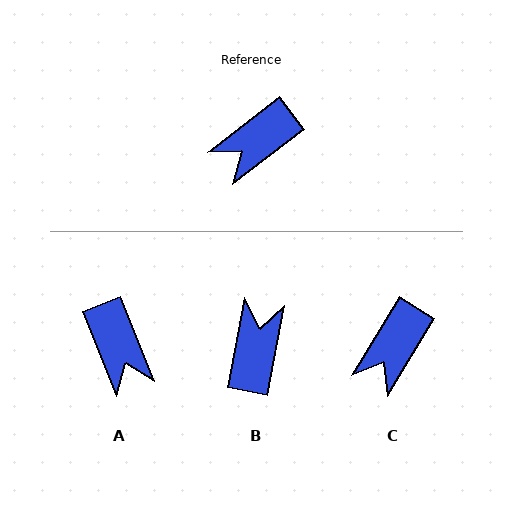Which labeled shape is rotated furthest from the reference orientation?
B, about 138 degrees away.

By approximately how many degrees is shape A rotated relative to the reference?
Approximately 74 degrees counter-clockwise.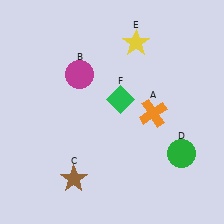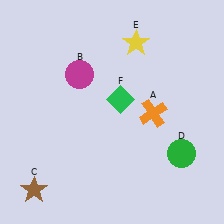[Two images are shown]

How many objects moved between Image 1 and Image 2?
1 object moved between the two images.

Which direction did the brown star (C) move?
The brown star (C) moved left.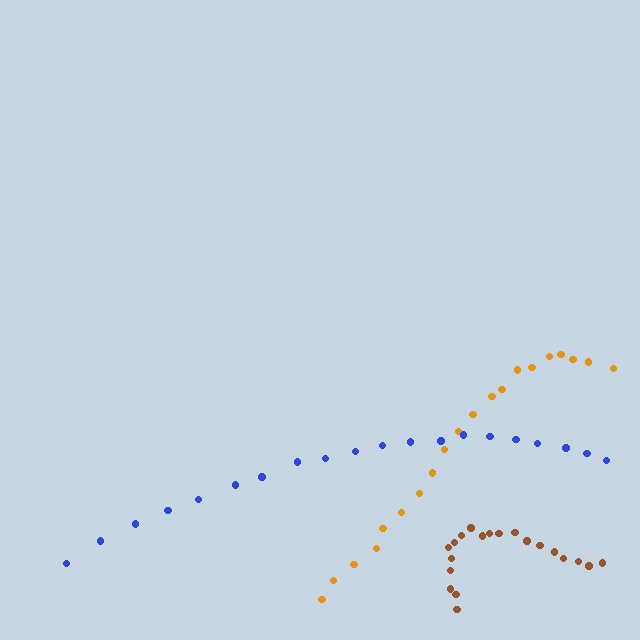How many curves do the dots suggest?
There are 3 distinct paths.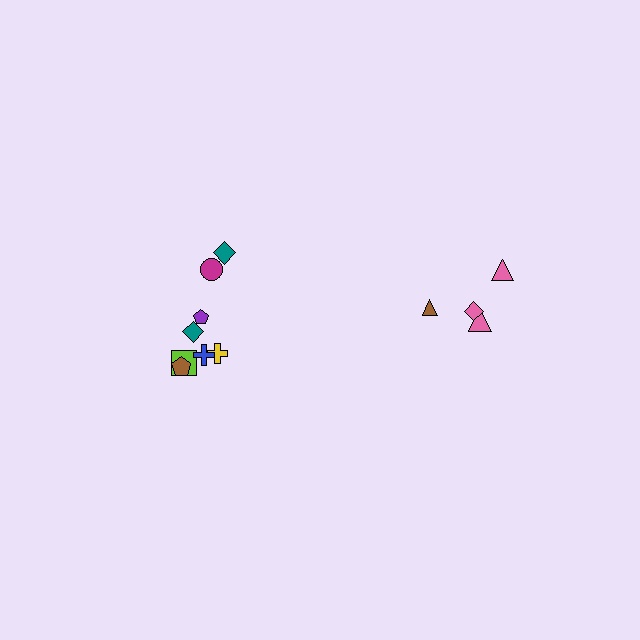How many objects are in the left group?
There are 8 objects.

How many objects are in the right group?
There are 4 objects.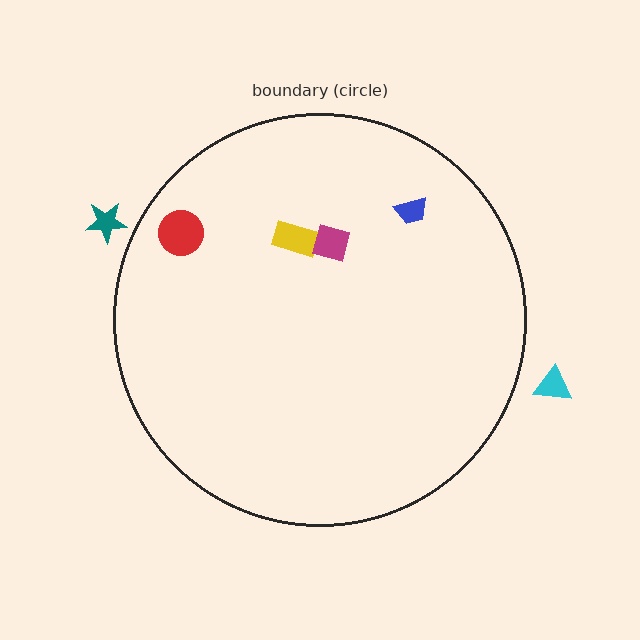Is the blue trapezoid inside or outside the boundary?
Inside.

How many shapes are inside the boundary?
4 inside, 2 outside.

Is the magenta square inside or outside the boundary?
Inside.